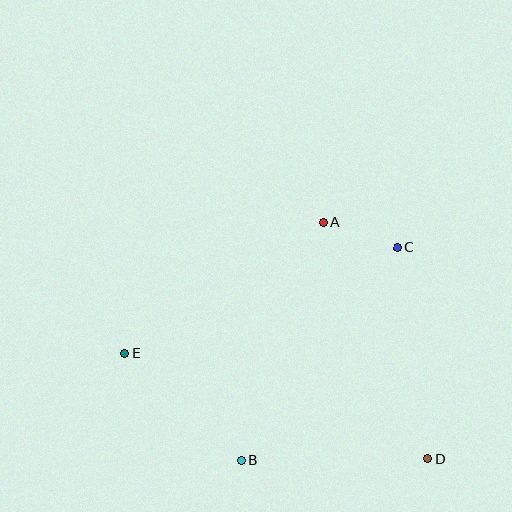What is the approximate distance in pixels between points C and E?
The distance between C and E is approximately 292 pixels.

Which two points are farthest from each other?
Points D and E are farthest from each other.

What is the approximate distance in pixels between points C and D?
The distance between C and D is approximately 213 pixels.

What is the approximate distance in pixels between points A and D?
The distance between A and D is approximately 259 pixels.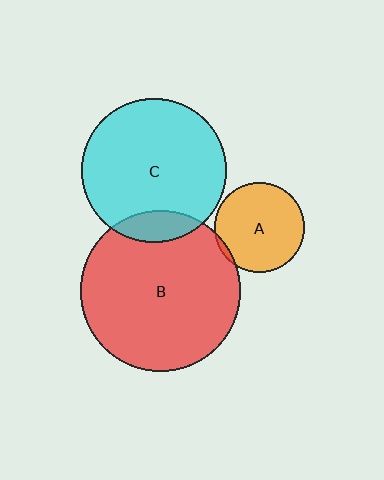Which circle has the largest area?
Circle B (red).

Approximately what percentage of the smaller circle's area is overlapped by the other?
Approximately 10%.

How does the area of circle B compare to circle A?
Approximately 3.2 times.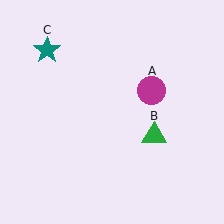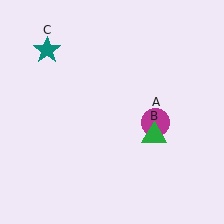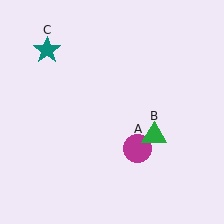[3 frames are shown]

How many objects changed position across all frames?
1 object changed position: magenta circle (object A).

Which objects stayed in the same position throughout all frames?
Green triangle (object B) and teal star (object C) remained stationary.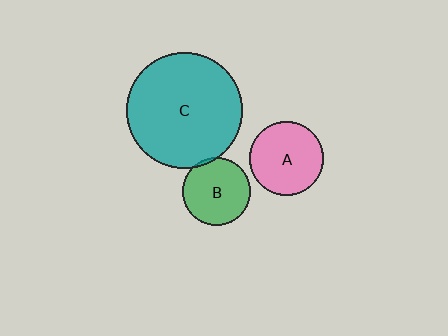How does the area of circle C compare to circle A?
Approximately 2.4 times.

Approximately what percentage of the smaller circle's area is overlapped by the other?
Approximately 5%.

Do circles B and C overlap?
Yes.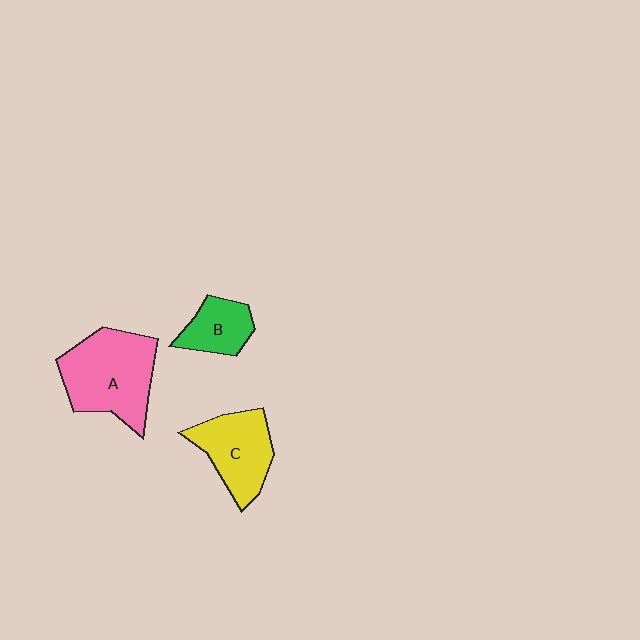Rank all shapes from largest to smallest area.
From largest to smallest: A (pink), C (yellow), B (green).